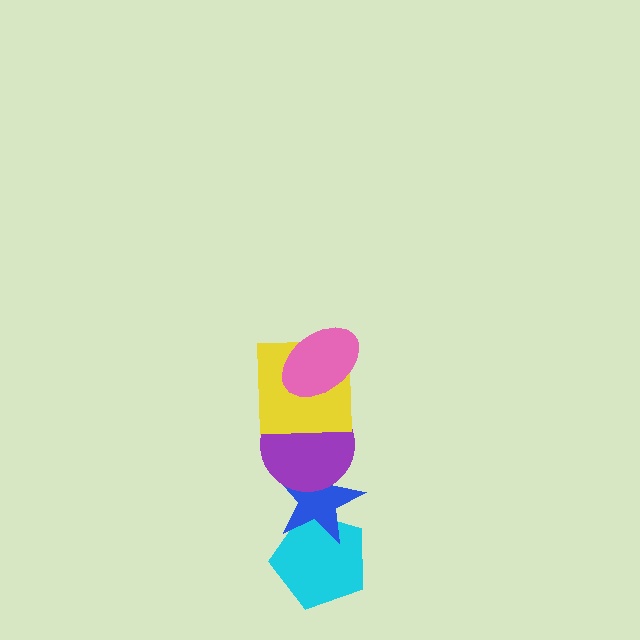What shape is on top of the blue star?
The purple circle is on top of the blue star.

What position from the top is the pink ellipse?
The pink ellipse is 1st from the top.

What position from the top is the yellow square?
The yellow square is 2nd from the top.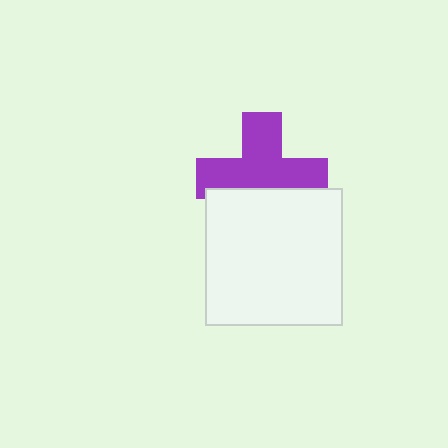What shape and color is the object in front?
The object in front is a white square.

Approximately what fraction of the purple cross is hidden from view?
Roughly 36% of the purple cross is hidden behind the white square.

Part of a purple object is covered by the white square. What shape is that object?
It is a cross.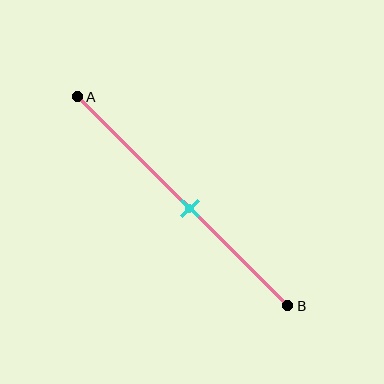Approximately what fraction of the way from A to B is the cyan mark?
The cyan mark is approximately 55% of the way from A to B.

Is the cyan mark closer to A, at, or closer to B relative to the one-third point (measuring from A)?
The cyan mark is closer to point B than the one-third point of segment AB.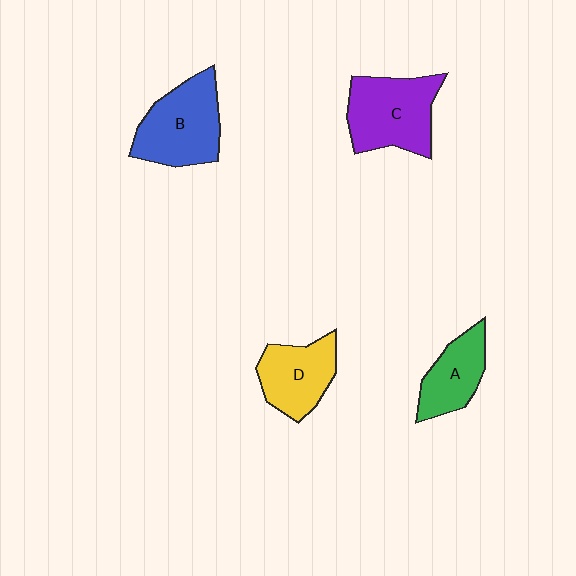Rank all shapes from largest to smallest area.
From largest to smallest: C (purple), B (blue), D (yellow), A (green).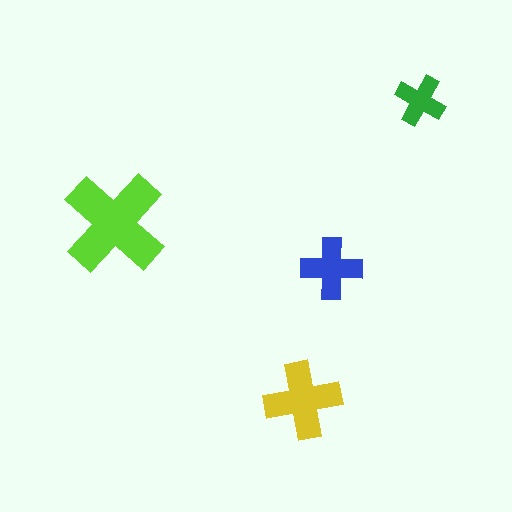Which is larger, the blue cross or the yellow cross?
The yellow one.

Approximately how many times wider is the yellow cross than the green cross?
About 1.5 times wider.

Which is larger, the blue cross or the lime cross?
The lime one.